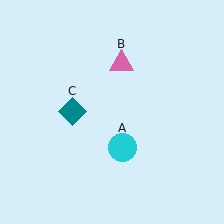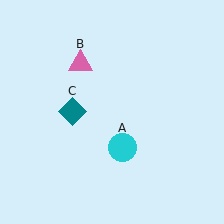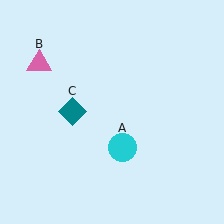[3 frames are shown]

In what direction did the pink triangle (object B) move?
The pink triangle (object B) moved left.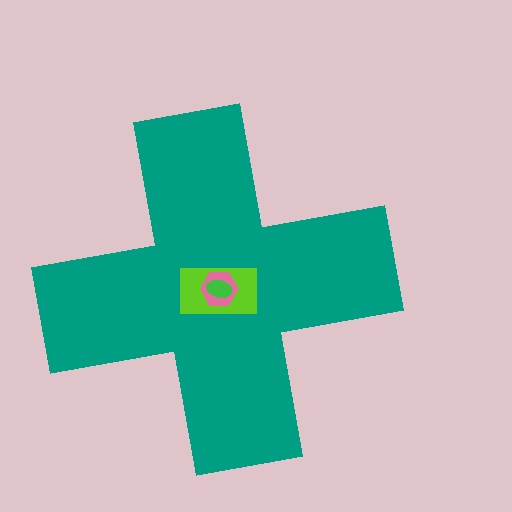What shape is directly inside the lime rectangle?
The pink hexagon.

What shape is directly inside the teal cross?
The lime rectangle.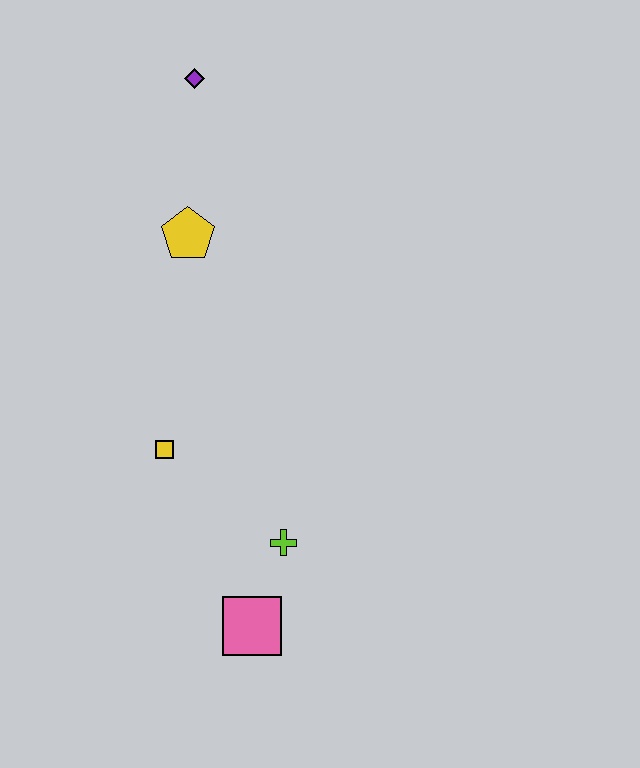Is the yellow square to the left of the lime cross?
Yes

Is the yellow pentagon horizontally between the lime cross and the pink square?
No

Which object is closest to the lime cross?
The pink square is closest to the lime cross.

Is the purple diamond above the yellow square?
Yes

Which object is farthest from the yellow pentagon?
The pink square is farthest from the yellow pentagon.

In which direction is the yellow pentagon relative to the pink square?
The yellow pentagon is above the pink square.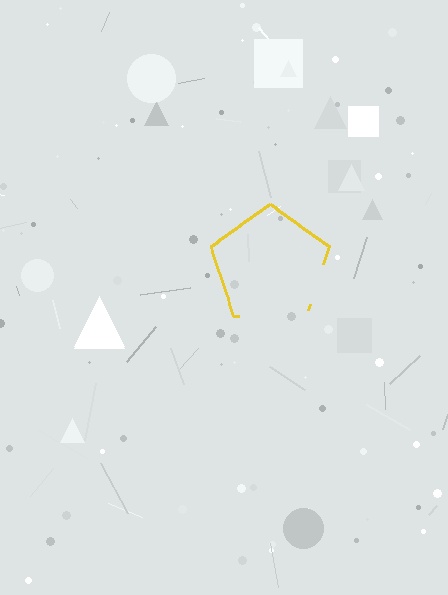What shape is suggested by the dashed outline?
The dashed outline suggests a pentagon.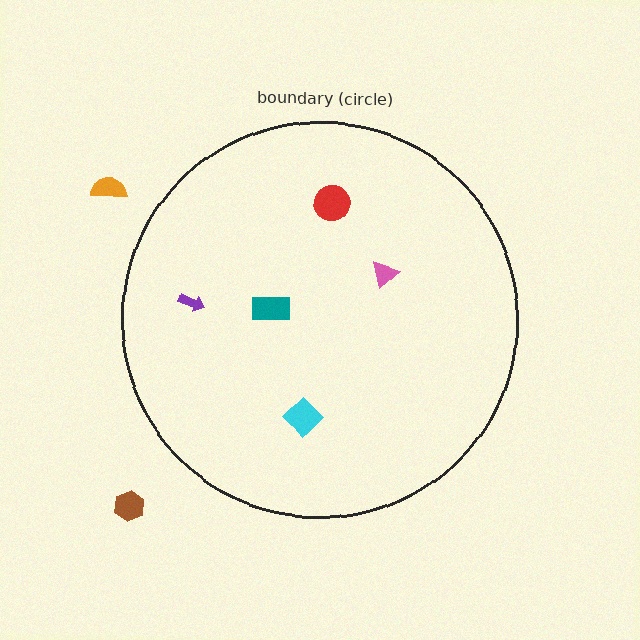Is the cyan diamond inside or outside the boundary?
Inside.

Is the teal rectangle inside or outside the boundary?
Inside.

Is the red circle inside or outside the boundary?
Inside.